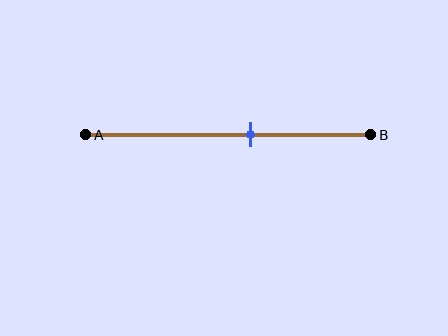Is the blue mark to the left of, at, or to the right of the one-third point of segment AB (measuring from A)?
The blue mark is to the right of the one-third point of segment AB.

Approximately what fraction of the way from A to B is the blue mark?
The blue mark is approximately 60% of the way from A to B.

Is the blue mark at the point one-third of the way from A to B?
No, the mark is at about 60% from A, not at the 33% one-third point.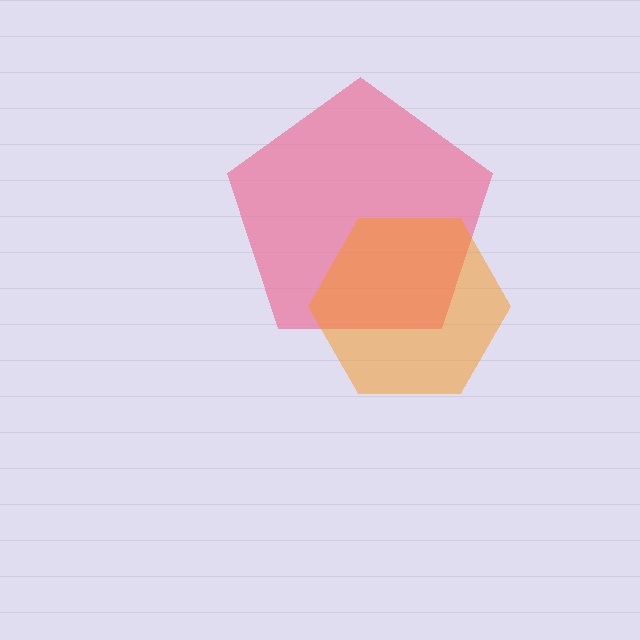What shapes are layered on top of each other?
The layered shapes are: a pink pentagon, an orange hexagon.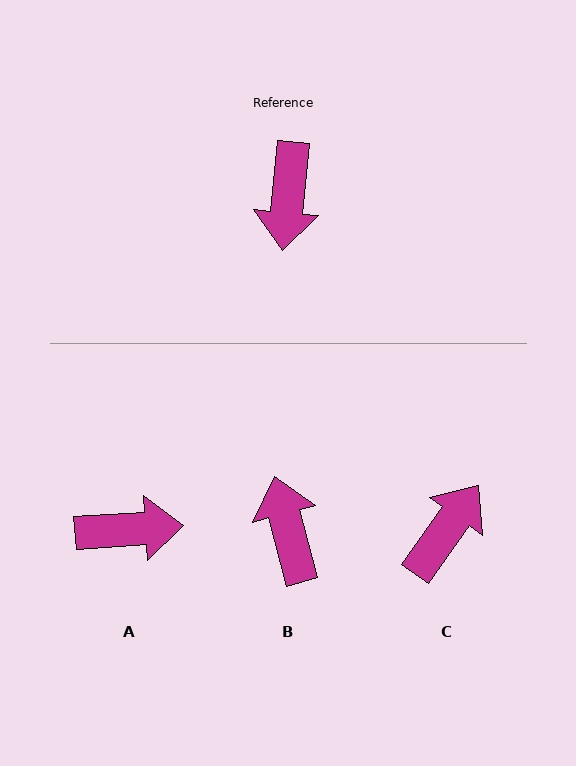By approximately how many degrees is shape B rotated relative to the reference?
Approximately 160 degrees clockwise.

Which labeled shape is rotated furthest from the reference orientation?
B, about 160 degrees away.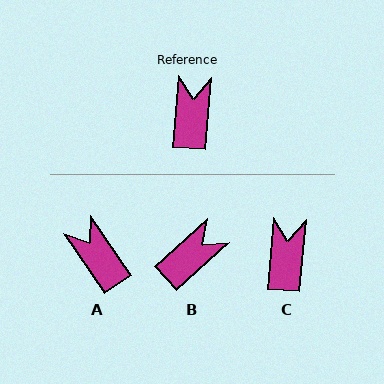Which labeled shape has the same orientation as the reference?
C.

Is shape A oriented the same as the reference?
No, it is off by about 40 degrees.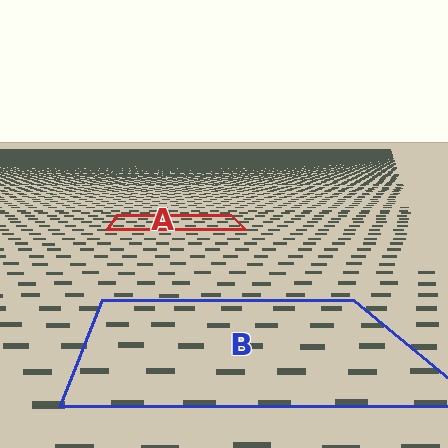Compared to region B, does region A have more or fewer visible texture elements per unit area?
Region A has more texture elements per unit area — they are packed more densely because it is farther away.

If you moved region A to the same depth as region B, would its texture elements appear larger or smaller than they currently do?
They would appear larger. At a closer depth, the same texture elements are projected at a bigger on-screen size.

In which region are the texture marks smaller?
The texture marks are smaller in region A, because it is farther away.